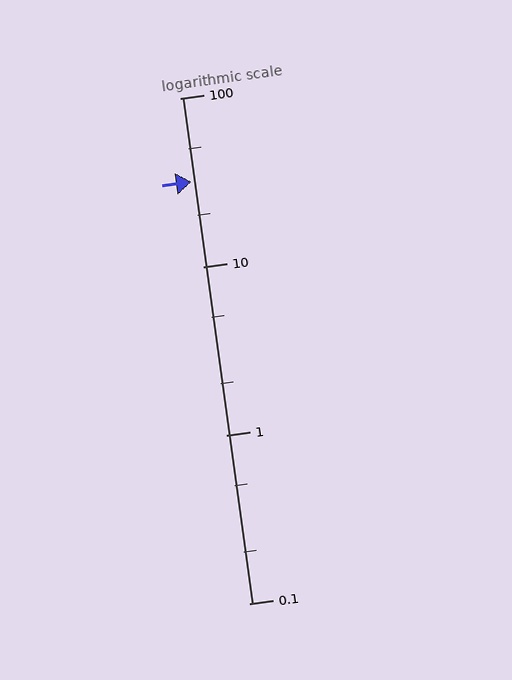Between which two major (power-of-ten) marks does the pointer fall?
The pointer is between 10 and 100.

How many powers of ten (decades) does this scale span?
The scale spans 3 decades, from 0.1 to 100.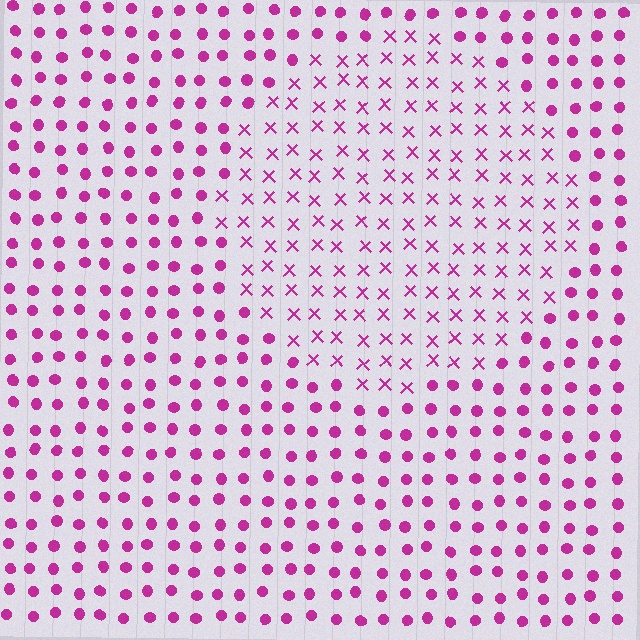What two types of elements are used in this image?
The image uses X marks inside the circle region and circles outside it.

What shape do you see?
I see a circle.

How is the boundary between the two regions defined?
The boundary is defined by a change in element shape: X marks inside vs. circles outside. All elements share the same color and spacing.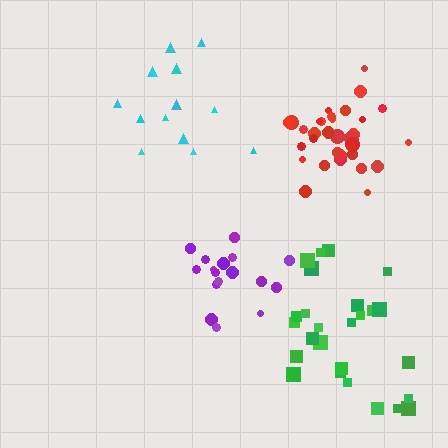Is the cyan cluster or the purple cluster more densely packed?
Purple.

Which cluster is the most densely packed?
Red.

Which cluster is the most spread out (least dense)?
Green.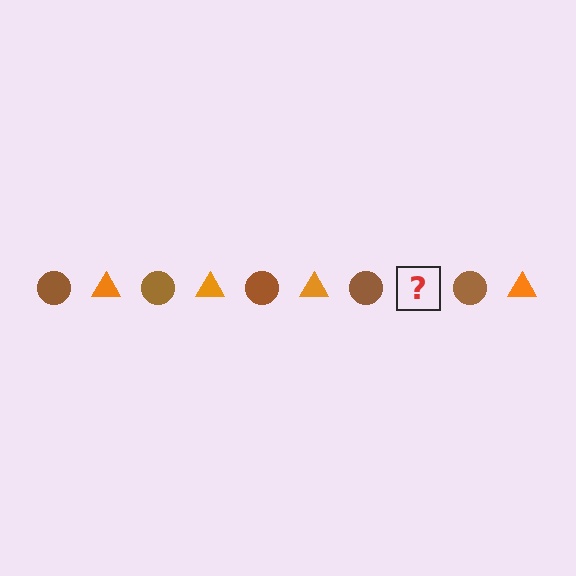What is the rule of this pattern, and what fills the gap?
The rule is that the pattern alternates between brown circle and orange triangle. The gap should be filled with an orange triangle.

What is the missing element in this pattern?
The missing element is an orange triangle.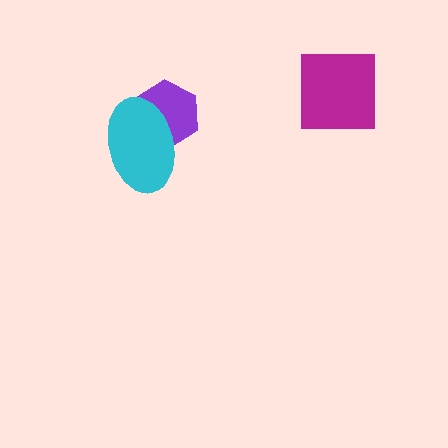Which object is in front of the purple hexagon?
The cyan ellipse is in front of the purple hexagon.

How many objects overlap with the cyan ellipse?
1 object overlaps with the cyan ellipse.